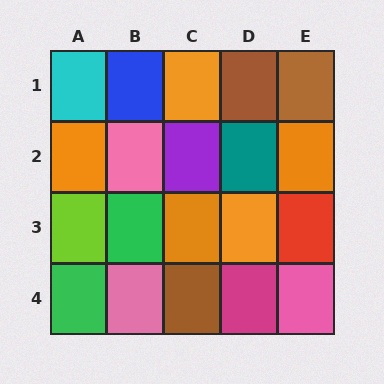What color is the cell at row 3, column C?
Orange.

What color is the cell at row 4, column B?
Pink.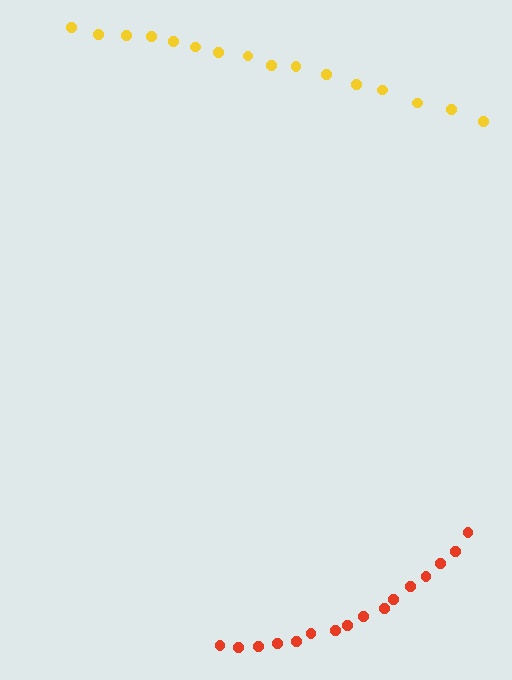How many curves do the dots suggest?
There are 2 distinct paths.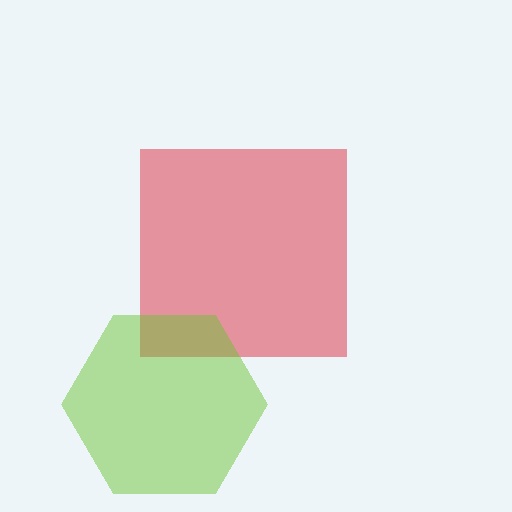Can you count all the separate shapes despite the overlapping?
Yes, there are 2 separate shapes.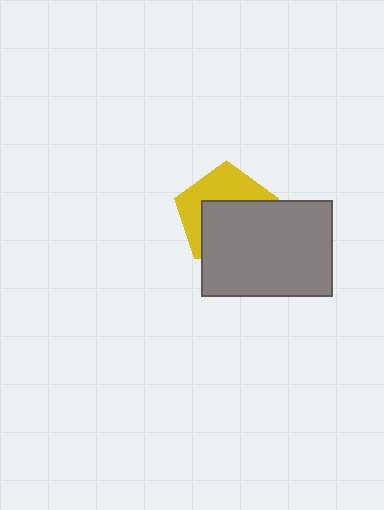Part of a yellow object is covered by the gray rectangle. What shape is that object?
It is a pentagon.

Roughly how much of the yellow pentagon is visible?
A small part of it is visible (roughly 44%).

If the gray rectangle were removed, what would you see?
You would see the complete yellow pentagon.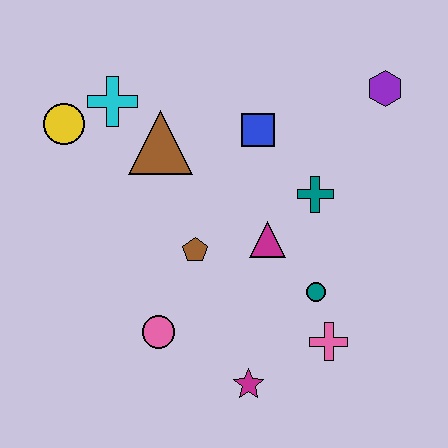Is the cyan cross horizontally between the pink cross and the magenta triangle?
No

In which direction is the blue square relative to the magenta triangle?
The blue square is above the magenta triangle.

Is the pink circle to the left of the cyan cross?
No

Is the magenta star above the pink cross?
No